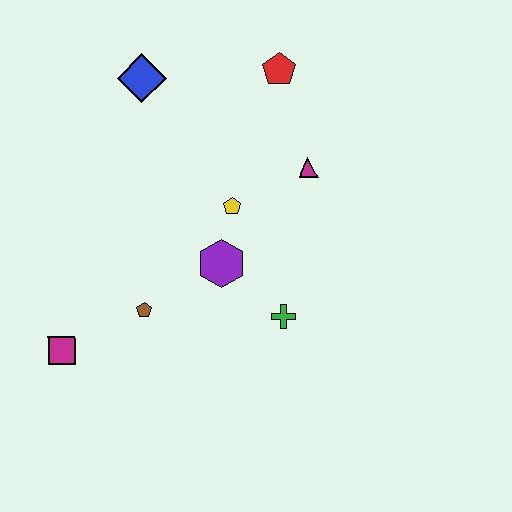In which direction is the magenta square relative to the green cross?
The magenta square is to the left of the green cross.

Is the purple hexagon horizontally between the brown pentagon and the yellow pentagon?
Yes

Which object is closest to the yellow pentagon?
The purple hexagon is closest to the yellow pentagon.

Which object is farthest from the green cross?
The blue diamond is farthest from the green cross.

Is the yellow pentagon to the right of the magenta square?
Yes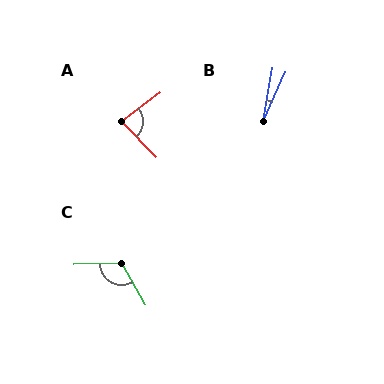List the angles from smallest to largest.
B (15°), A (82°), C (118°).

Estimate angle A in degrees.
Approximately 82 degrees.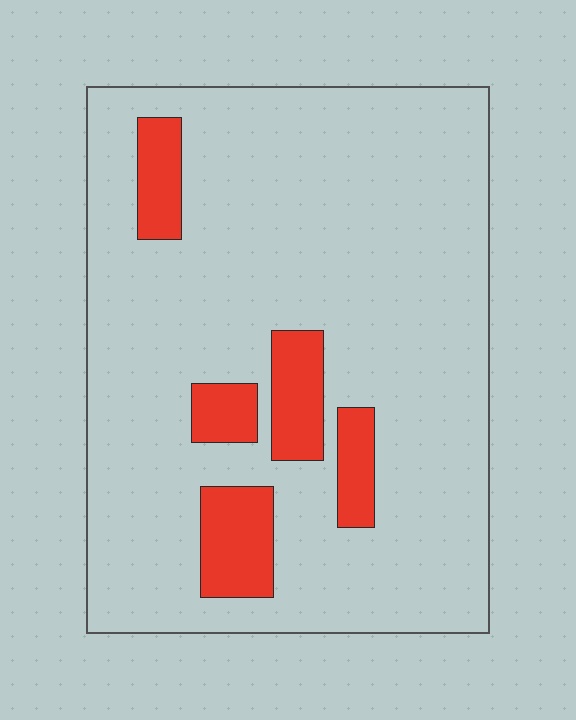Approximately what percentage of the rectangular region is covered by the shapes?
Approximately 15%.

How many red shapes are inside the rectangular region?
5.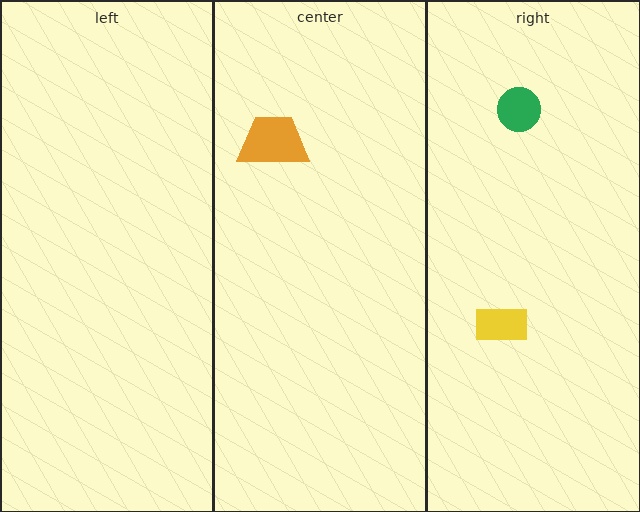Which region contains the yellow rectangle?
The right region.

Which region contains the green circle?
The right region.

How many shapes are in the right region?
2.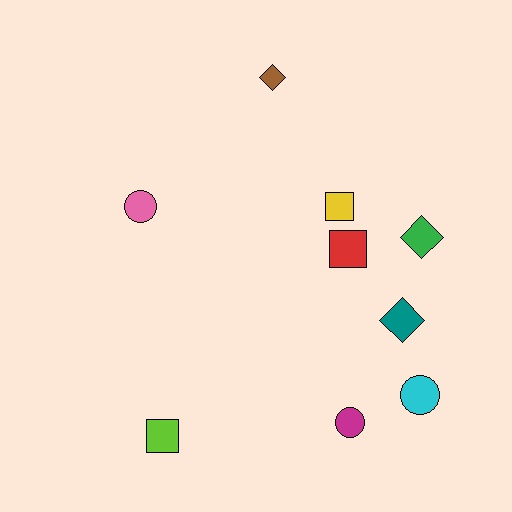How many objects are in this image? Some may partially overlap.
There are 9 objects.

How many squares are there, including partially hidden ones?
There are 3 squares.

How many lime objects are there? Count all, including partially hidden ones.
There is 1 lime object.